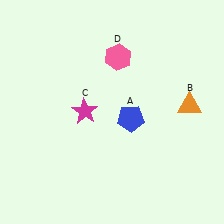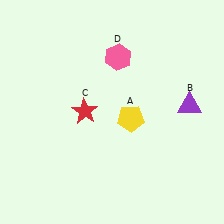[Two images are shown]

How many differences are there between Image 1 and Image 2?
There are 3 differences between the two images.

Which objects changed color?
A changed from blue to yellow. B changed from orange to purple. C changed from magenta to red.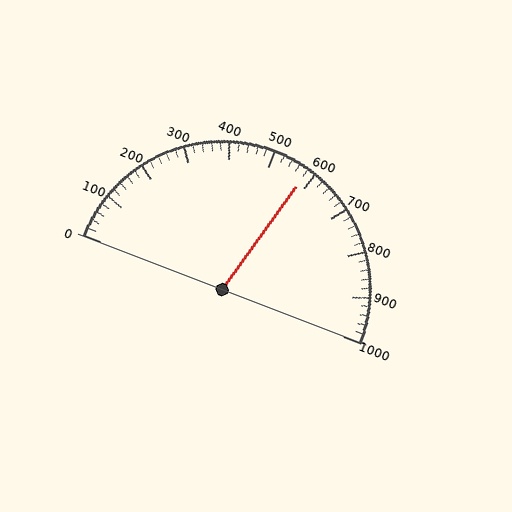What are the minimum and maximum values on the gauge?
The gauge ranges from 0 to 1000.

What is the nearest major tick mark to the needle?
The nearest major tick mark is 600.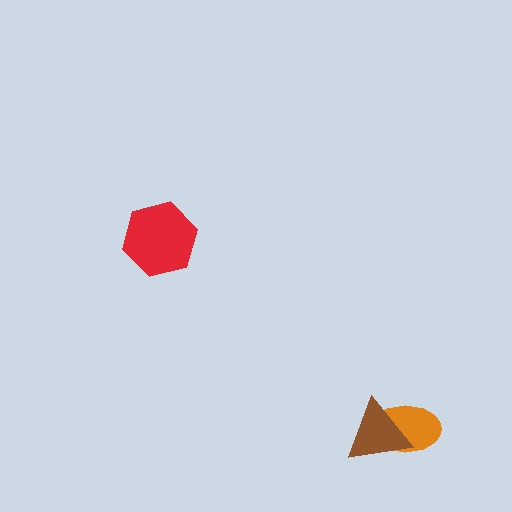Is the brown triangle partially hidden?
No, no other shape covers it.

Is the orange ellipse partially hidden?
Yes, it is partially covered by another shape.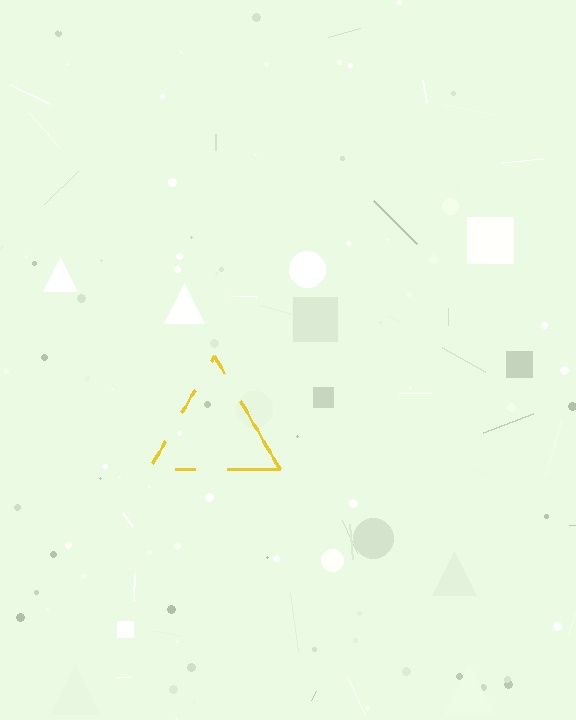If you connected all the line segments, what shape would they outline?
They would outline a triangle.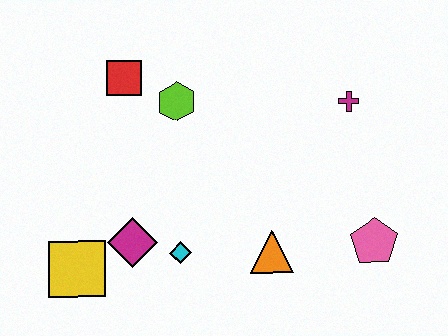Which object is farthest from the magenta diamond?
The magenta cross is farthest from the magenta diamond.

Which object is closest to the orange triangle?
The cyan diamond is closest to the orange triangle.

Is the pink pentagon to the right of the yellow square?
Yes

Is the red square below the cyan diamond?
No